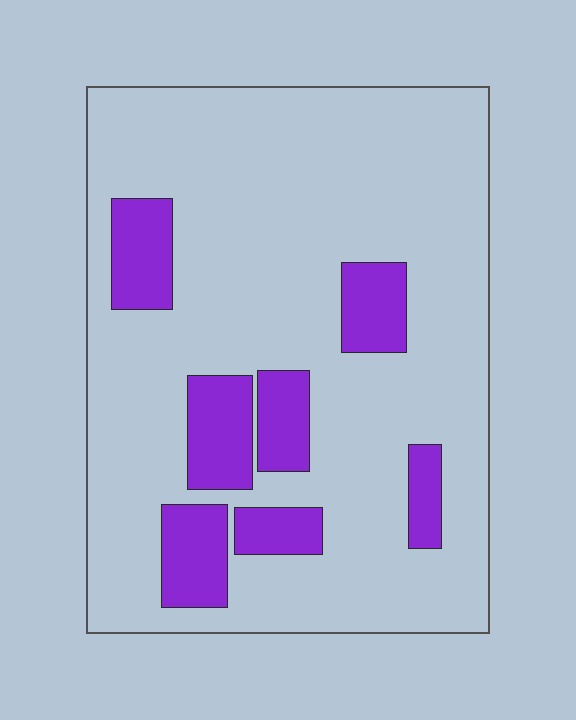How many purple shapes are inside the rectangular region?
7.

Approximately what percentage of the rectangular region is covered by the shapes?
Approximately 20%.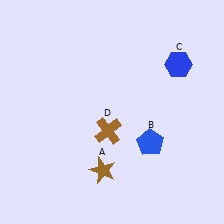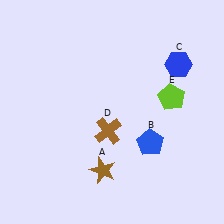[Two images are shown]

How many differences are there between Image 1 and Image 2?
There is 1 difference between the two images.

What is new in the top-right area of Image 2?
A lime pentagon (E) was added in the top-right area of Image 2.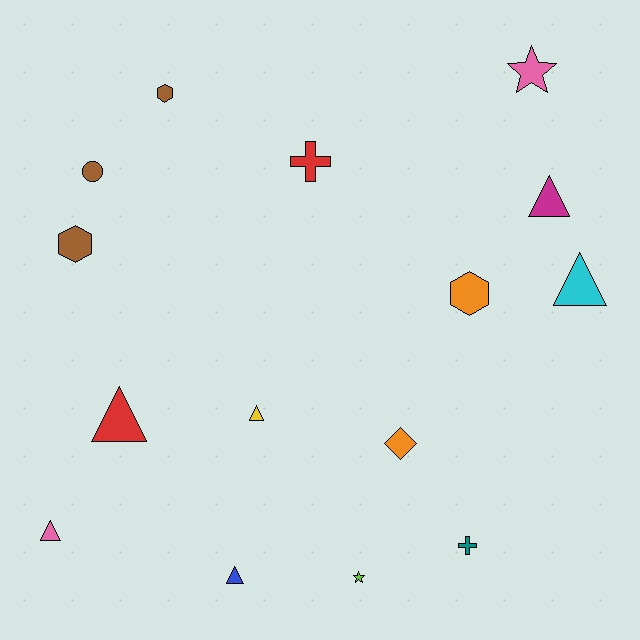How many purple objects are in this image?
There are no purple objects.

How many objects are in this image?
There are 15 objects.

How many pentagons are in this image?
There are no pentagons.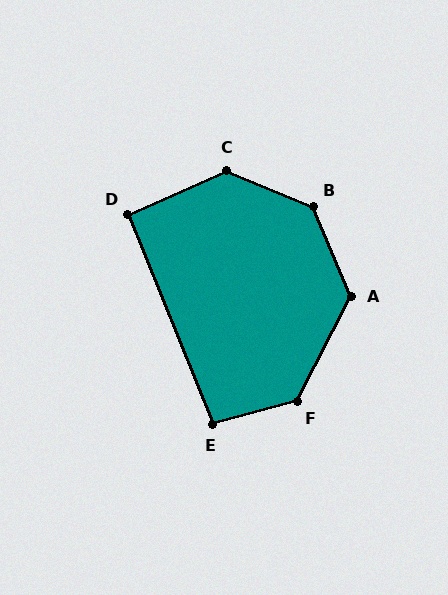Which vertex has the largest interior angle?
B, at approximately 136 degrees.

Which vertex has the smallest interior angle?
D, at approximately 92 degrees.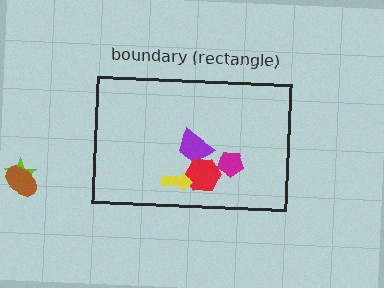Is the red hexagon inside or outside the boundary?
Inside.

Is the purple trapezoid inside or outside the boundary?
Inside.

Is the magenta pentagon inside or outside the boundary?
Inside.